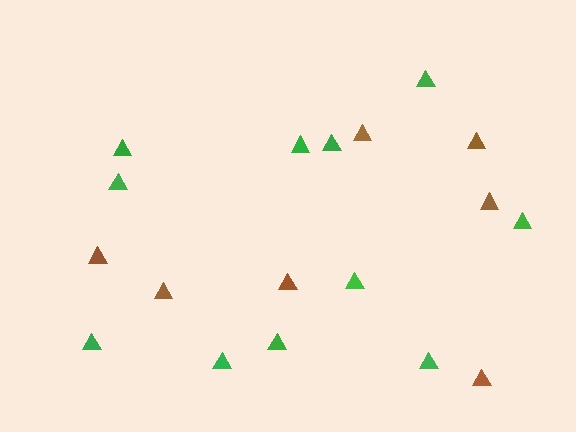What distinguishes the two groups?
There are 2 groups: one group of green triangles (11) and one group of brown triangles (7).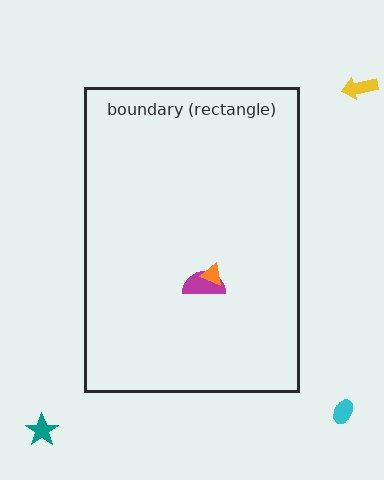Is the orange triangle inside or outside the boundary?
Inside.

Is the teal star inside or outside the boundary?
Outside.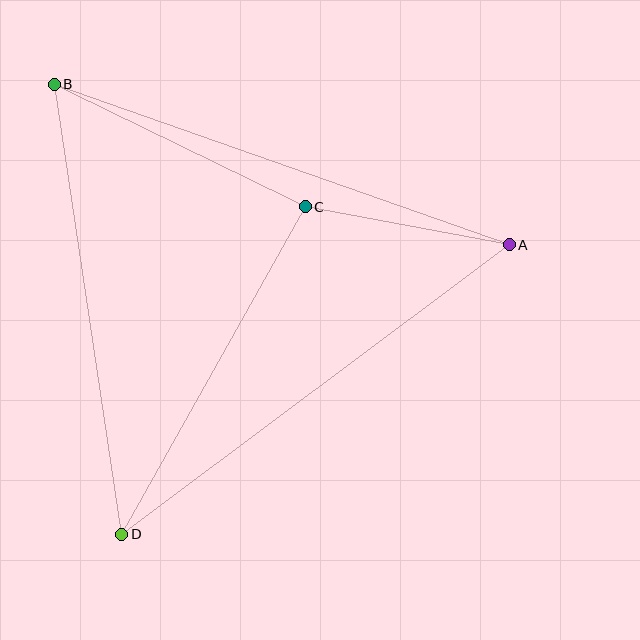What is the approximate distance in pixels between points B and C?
The distance between B and C is approximately 279 pixels.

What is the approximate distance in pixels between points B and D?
The distance between B and D is approximately 455 pixels.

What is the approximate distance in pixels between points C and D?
The distance between C and D is approximately 375 pixels.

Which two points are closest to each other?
Points A and C are closest to each other.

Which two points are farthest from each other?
Points A and D are farthest from each other.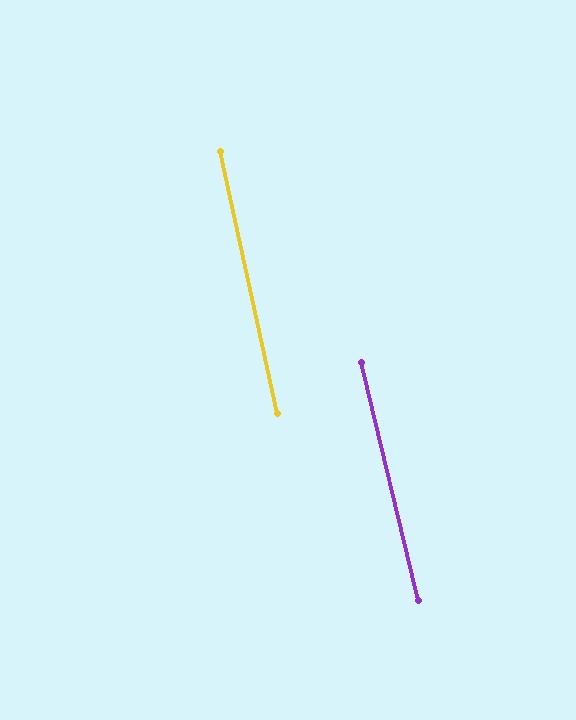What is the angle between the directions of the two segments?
Approximately 1 degree.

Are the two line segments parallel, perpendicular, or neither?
Parallel — their directions differ by only 1.3°.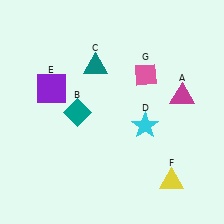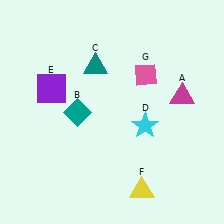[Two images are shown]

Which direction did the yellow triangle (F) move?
The yellow triangle (F) moved left.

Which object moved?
The yellow triangle (F) moved left.